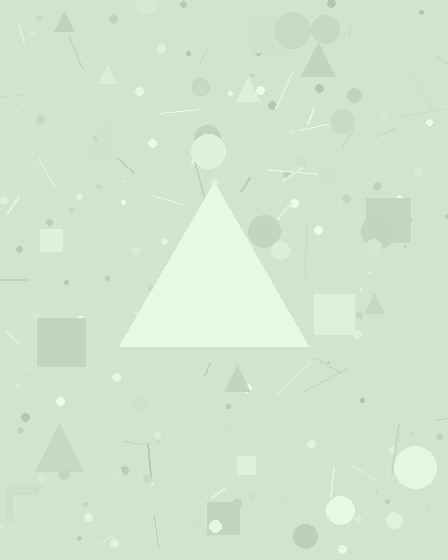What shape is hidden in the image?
A triangle is hidden in the image.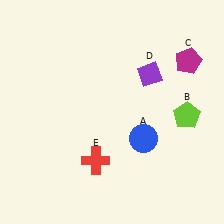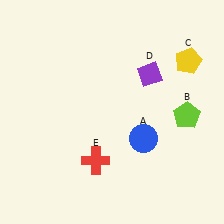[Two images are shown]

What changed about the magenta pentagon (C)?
In Image 1, C is magenta. In Image 2, it changed to yellow.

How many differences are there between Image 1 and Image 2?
There is 1 difference between the two images.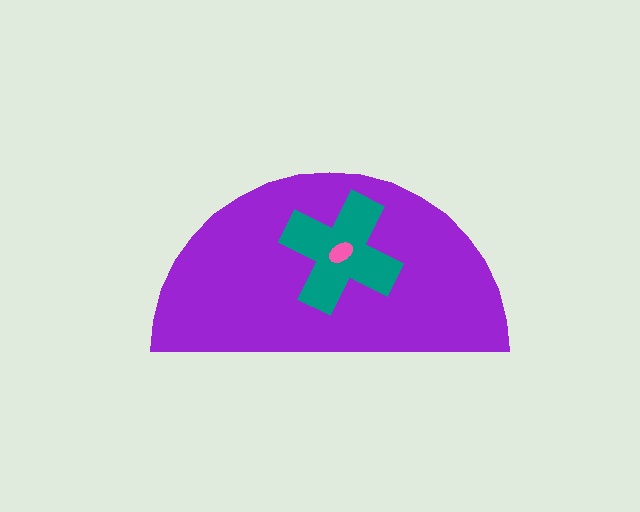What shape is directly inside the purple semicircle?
The teal cross.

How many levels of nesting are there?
3.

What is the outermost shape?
The purple semicircle.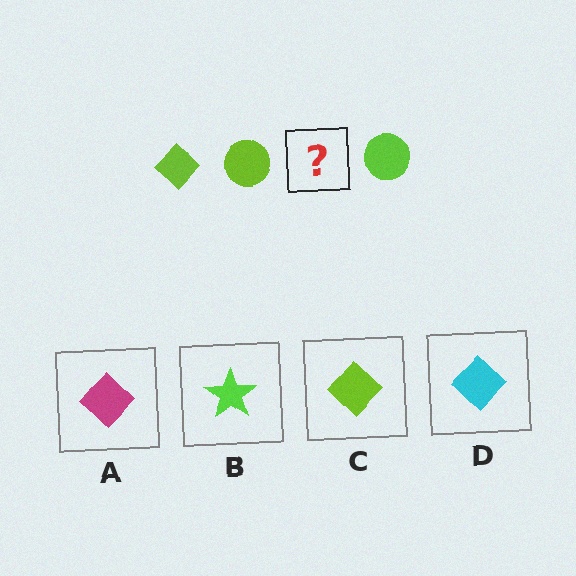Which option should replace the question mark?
Option C.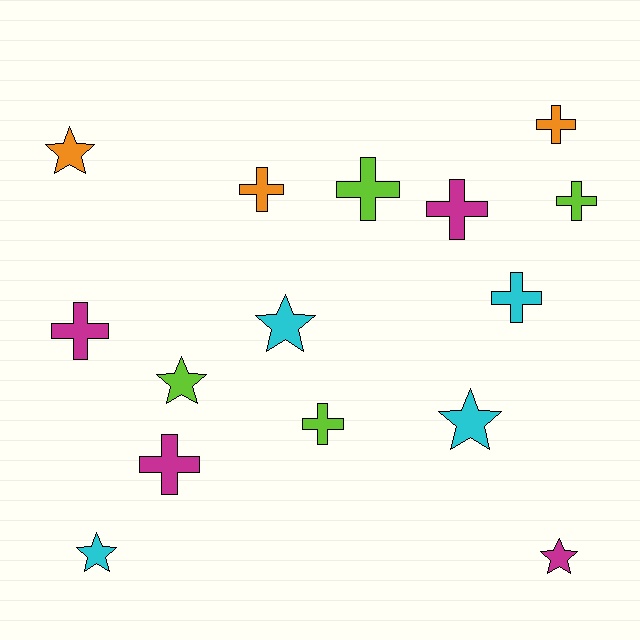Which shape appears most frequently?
Cross, with 9 objects.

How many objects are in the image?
There are 15 objects.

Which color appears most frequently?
Cyan, with 4 objects.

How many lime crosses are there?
There are 3 lime crosses.